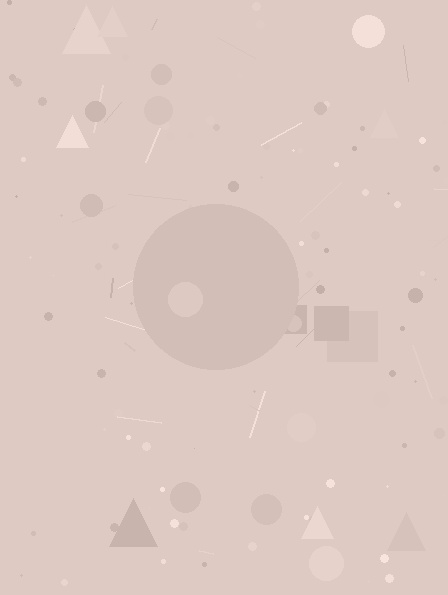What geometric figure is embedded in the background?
A circle is embedded in the background.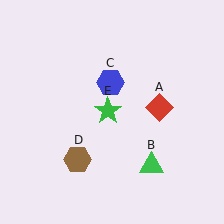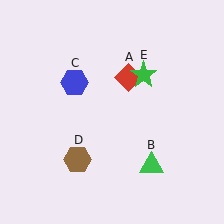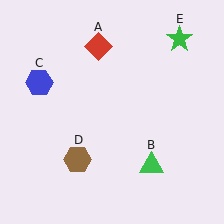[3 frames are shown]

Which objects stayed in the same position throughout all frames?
Green triangle (object B) and brown hexagon (object D) remained stationary.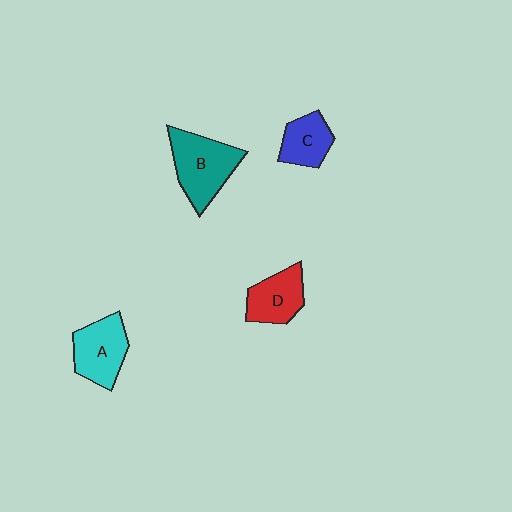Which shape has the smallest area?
Shape C (blue).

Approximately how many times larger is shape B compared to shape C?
Approximately 1.6 times.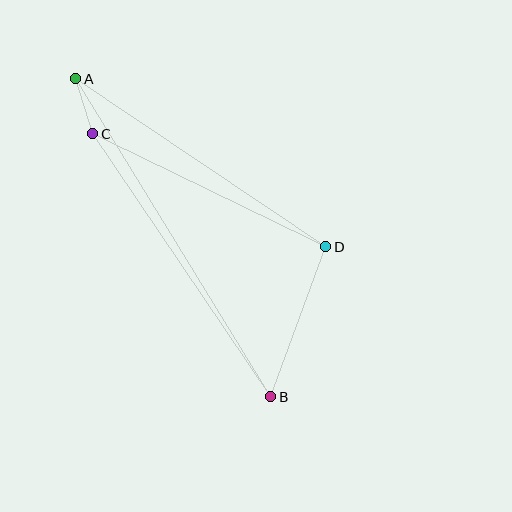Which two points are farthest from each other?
Points A and B are farthest from each other.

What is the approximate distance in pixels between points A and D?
The distance between A and D is approximately 301 pixels.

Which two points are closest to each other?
Points A and C are closest to each other.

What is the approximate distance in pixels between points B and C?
The distance between B and C is approximately 318 pixels.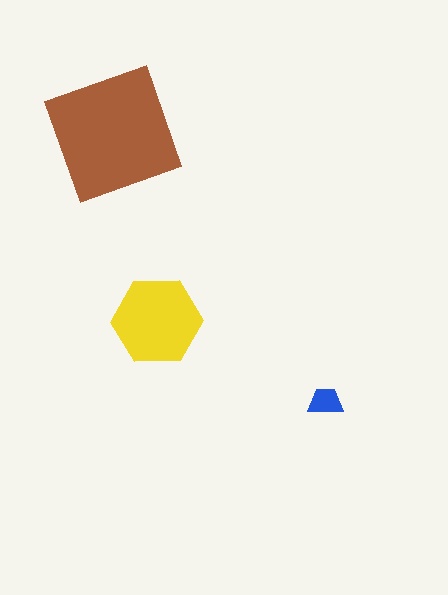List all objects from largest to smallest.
The brown square, the yellow hexagon, the blue trapezoid.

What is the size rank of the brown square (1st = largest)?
1st.